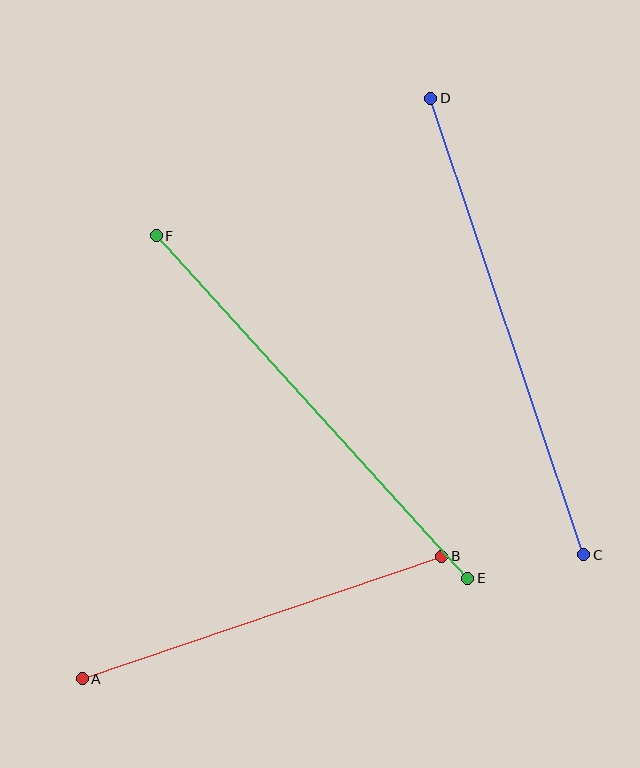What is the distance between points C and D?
The distance is approximately 481 pixels.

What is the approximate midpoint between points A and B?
The midpoint is at approximately (262, 617) pixels.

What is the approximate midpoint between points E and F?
The midpoint is at approximately (312, 407) pixels.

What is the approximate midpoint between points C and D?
The midpoint is at approximately (507, 326) pixels.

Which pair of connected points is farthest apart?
Points C and D are farthest apart.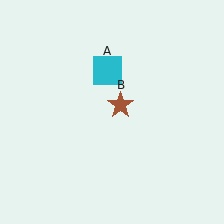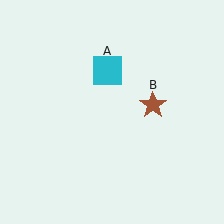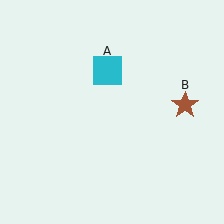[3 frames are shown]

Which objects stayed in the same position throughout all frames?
Cyan square (object A) remained stationary.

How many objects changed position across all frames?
1 object changed position: brown star (object B).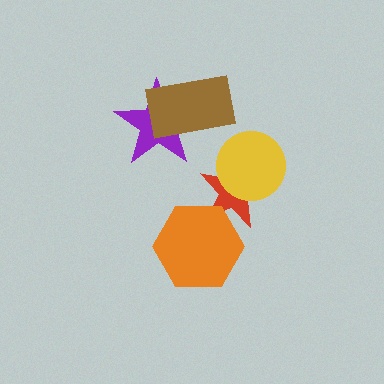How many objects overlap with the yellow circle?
1 object overlaps with the yellow circle.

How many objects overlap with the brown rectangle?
1 object overlaps with the brown rectangle.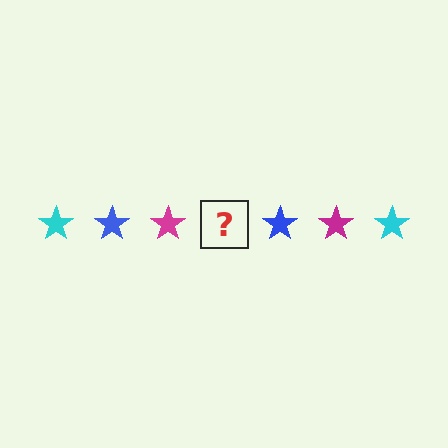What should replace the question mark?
The question mark should be replaced with a cyan star.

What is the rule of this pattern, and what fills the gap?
The rule is that the pattern cycles through cyan, blue, magenta stars. The gap should be filled with a cyan star.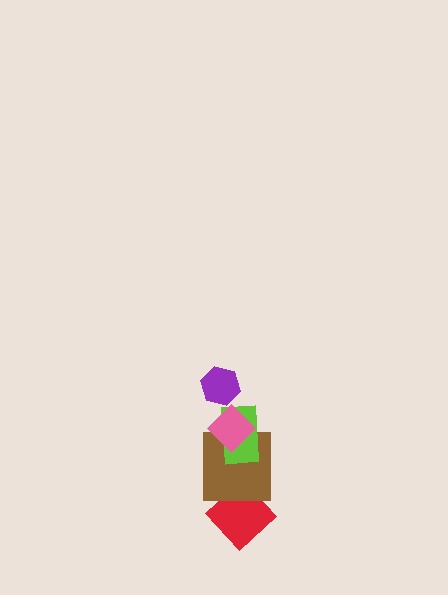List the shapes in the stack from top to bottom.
From top to bottom: the purple hexagon, the pink diamond, the lime rectangle, the brown square, the red diamond.